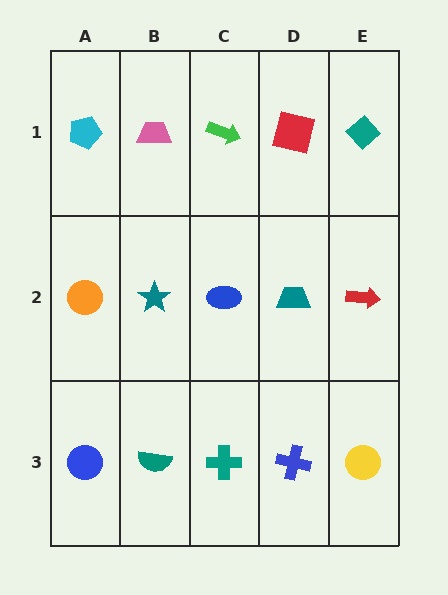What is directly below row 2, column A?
A blue circle.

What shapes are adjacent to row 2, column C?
A green arrow (row 1, column C), a teal cross (row 3, column C), a teal star (row 2, column B), a teal trapezoid (row 2, column D).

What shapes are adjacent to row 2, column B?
A pink trapezoid (row 1, column B), a teal semicircle (row 3, column B), an orange circle (row 2, column A), a blue ellipse (row 2, column C).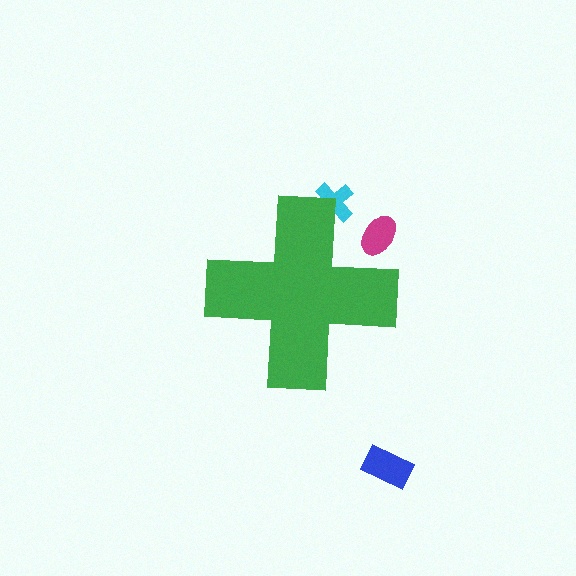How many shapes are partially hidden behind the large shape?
2 shapes are partially hidden.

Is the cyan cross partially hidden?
Yes, the cyan cross is partially hidden behind the green cross.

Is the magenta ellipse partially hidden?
Yes, the magenta ellipse is partially hidden behind the green cross.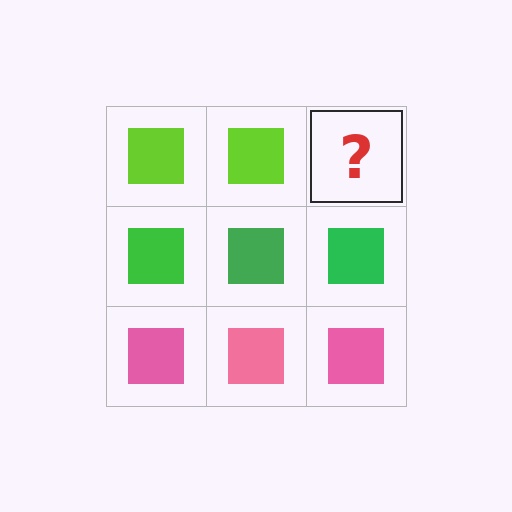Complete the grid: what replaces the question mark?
The question mark should be replaced with a lime square.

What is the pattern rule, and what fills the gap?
The rule is that each row has a consistent color. The gap should be filled with a lime square.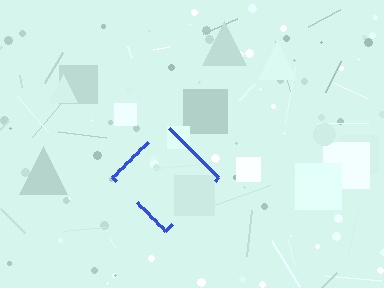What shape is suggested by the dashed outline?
The dashed outline suggests a diamond.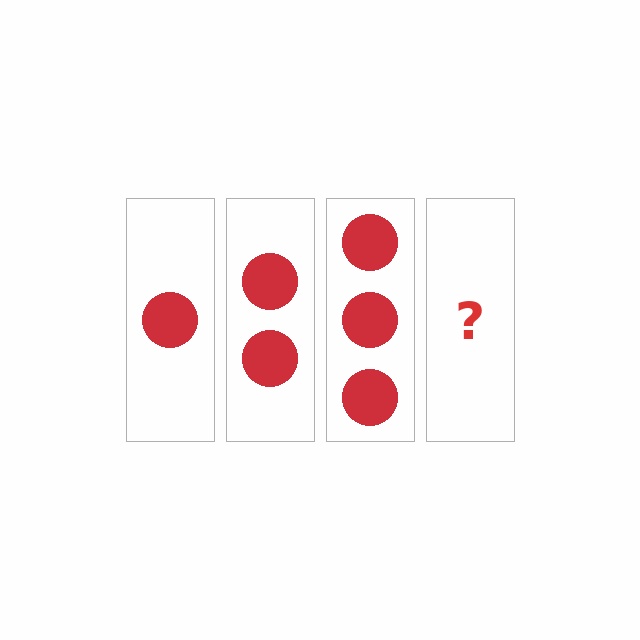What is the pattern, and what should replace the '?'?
The pattern is that each step adds one more circle. The '?' should be 4 circles.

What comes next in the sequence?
The next element should be 4 circles.